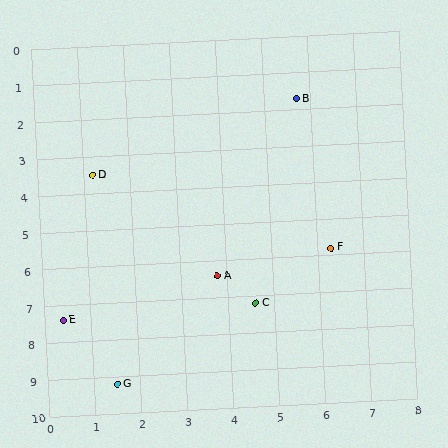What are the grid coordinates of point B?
Point B is at approximately (5.7, 1.7).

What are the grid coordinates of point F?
Point F is at approximately (6.3, 5.8).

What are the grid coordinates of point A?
Point A is at approximately (3.8, 6.4).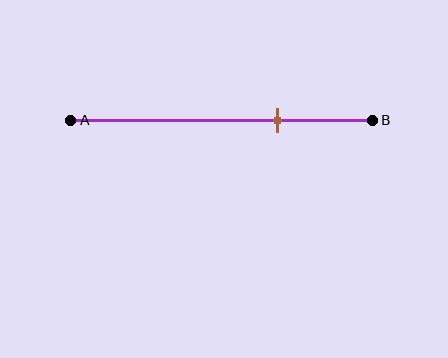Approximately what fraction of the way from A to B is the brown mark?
The brown mark is approximately 70% of the way from A to B.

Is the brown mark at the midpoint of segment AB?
No, the mark is at about 70% from A, not at the 50% midpoint.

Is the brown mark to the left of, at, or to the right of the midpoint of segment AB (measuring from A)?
The brown mark is to the right of the midpoint of segment AB.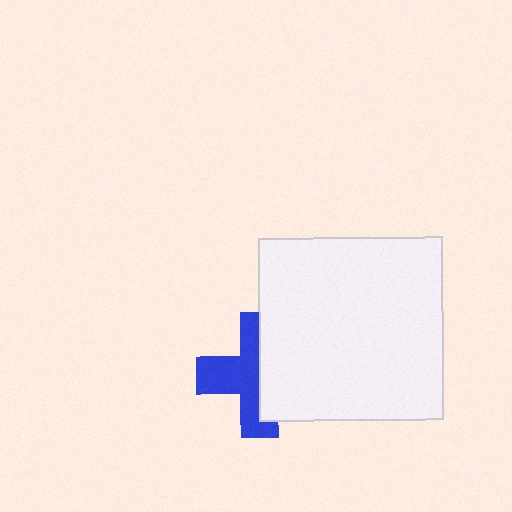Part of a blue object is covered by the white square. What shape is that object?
It is a cross.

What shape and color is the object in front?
The object in front is a white square.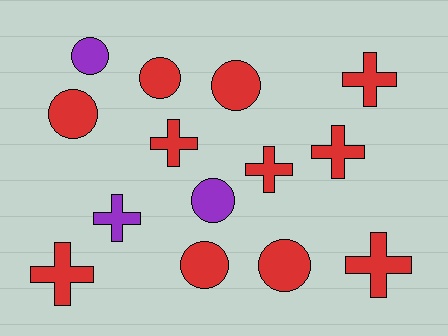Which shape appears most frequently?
Circle, with 7 objects.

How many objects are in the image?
There are 14 objects.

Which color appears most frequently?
Red, with 11 objects.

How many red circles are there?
There are 5 red circles.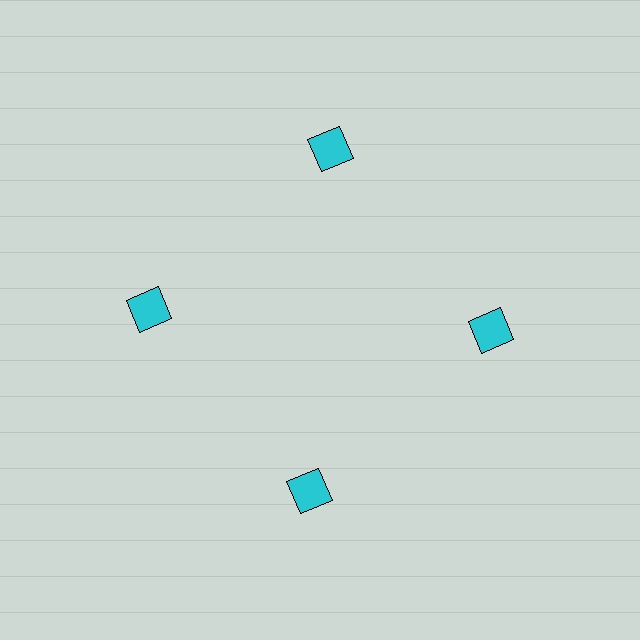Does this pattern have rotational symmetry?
Yes, this pattern has 4-fold rotational symmetry. It looks the same after rotating 90 degrees around the center.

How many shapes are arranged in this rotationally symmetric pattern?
There are 4 shapes, arranged in 4 groups of 1.